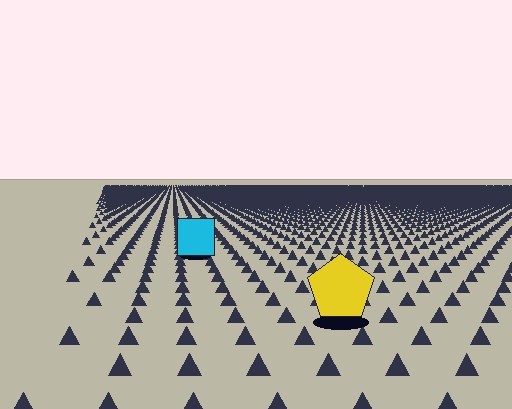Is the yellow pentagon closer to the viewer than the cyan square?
Yes. The yellow pentagon is closer — you can tell from the texture gradient: the ground texture is coarser near it.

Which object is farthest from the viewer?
The cyan square is farthest from the viewer. It appears smaller and the ground texture around it is denser.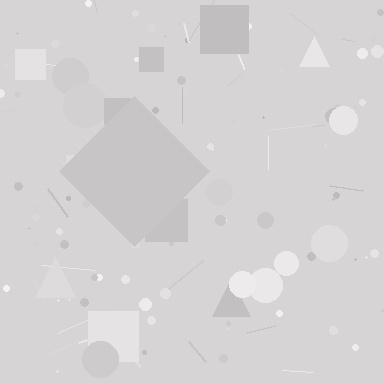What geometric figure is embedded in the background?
A diamond is embedded in the background.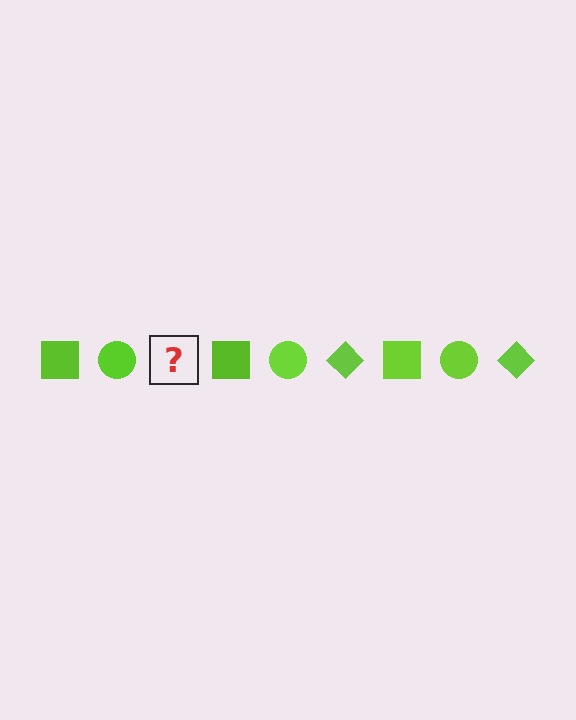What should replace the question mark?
The question mark should be replaced with a lime diamond.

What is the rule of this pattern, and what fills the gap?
The rule is that the pattern cycles through square, circle, diamond shapes in lime. The gap should be filled with a lime diamond.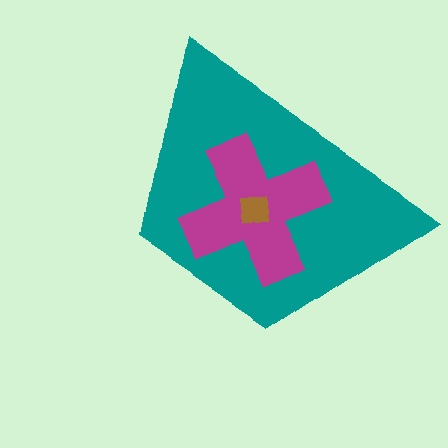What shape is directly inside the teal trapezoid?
The magenta cross.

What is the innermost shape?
The brown square.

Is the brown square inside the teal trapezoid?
Yes.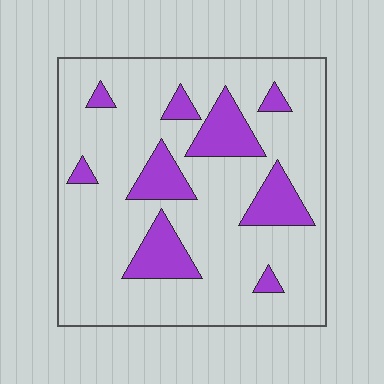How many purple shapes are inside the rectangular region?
9.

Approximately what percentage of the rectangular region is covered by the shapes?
Approximately 20%.